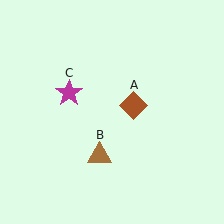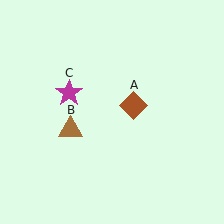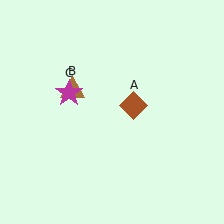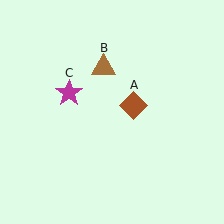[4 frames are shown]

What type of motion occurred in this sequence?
The brown triangle (object B) rotated clockwise around the center of the scene.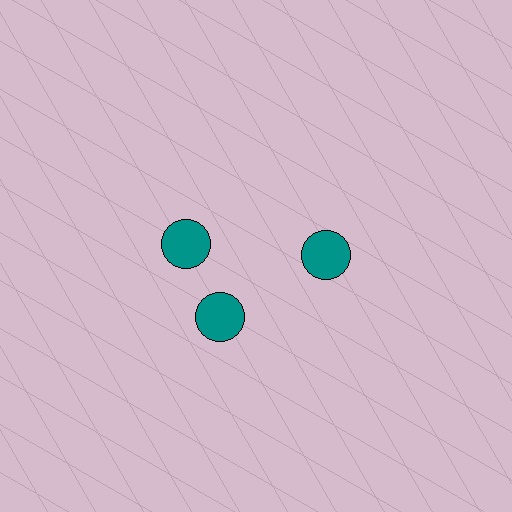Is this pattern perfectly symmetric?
No. The 3 teal circles are arranged in a ring, but one element near the 11 o'clock position is rotated out of alignment along the ring, breaking the 3-fold rotational symmetry.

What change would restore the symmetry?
The symmetry would be restored by rotating it back into even spacing with its neighbors so that all 3 circles sit at equal angles and equal distance from the center.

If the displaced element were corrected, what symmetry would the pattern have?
It would have 3-fold rotational symmetry — the pattern would map onto itself every 120 degrees.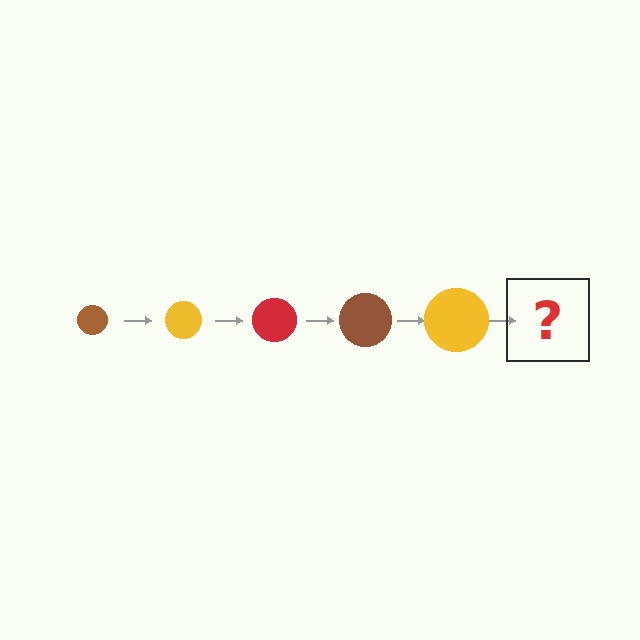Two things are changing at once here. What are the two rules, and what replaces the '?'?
The two rules are that the circle grows larger each step and the color cycles through brown, yellow, and red. The '?' should be a red circle, larger than the previous one.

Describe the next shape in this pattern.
It should be a red circle, larger than the previous one.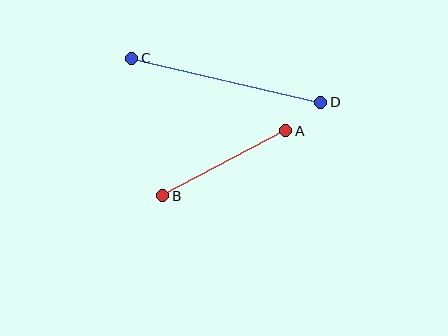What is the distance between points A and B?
The distance is approximately 139 pixels.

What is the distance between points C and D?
The distance is approximately 194 pixels.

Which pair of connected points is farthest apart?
Points C and D are farthest apart.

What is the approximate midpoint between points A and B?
The midpoint is at approximately (224, 163) pixels.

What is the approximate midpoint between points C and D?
The midpoint is at approximately (226, 80) pixels.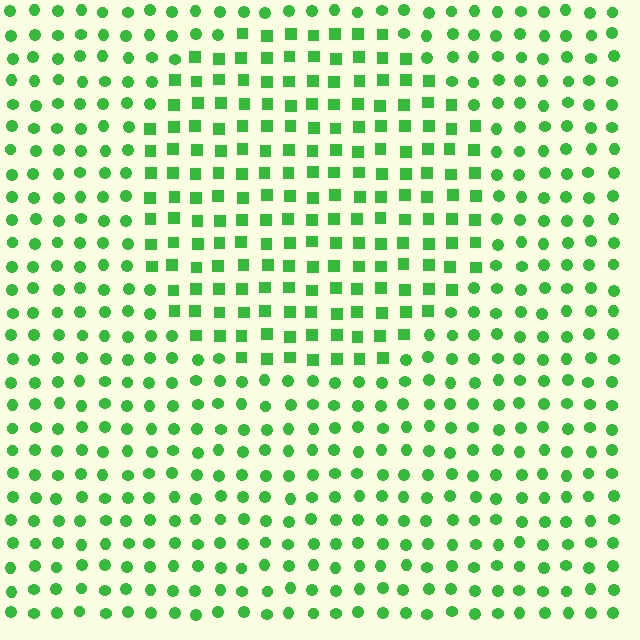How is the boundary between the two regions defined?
The boundary is defined by a change in element shape: squares inside vs. circles outside. All elements share the same color and spacing.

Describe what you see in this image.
The image is filled with small green elements arranged in a uniform grid. A circle-shaped region contains squares, while the surrounding area contains circles. The boundary is defined purely by the change in element shape.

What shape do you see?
I see a circle.